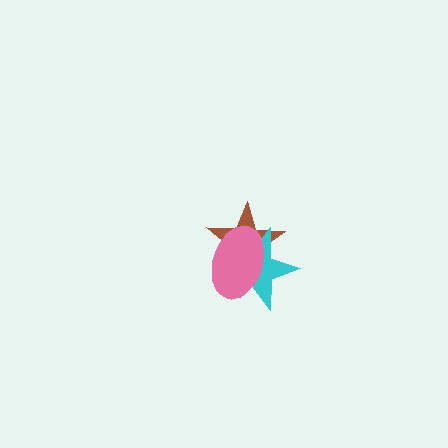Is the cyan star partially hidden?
Yes, it is partially covered by another shape.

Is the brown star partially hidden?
Yes, it is partially covered by another shape.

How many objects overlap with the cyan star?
2 objects overlap with the cyan star.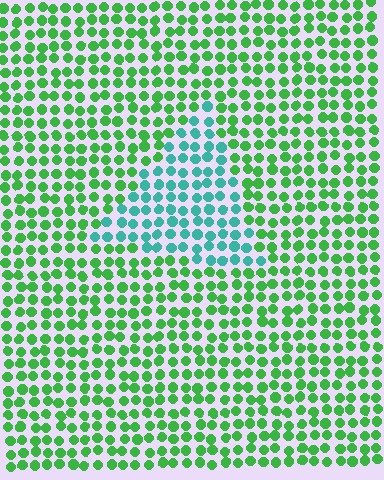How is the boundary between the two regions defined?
The boundary is defined purely by a slight shift in hue (about 48 degrees). Spacing, size, and orientation are identical on both sides.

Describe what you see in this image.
The image is filled with small green elements in a uniform arrangement. A triangle-shaped region is visible where the elements are tinted to a slightly different hue, forming a subtle color boundary.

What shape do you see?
I see a triangle.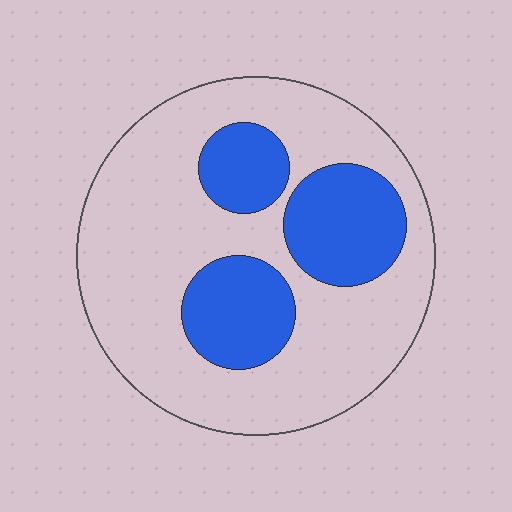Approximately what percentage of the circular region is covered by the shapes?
Approximately 30%.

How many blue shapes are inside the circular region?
3.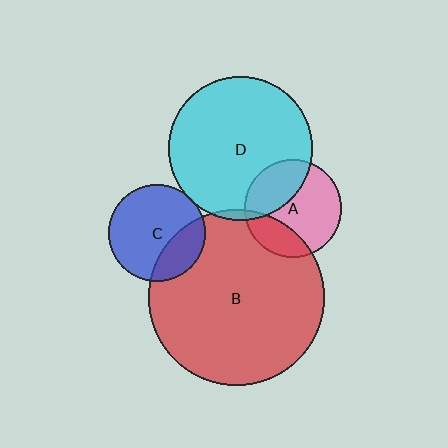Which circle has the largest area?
Circle B (red).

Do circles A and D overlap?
Yes.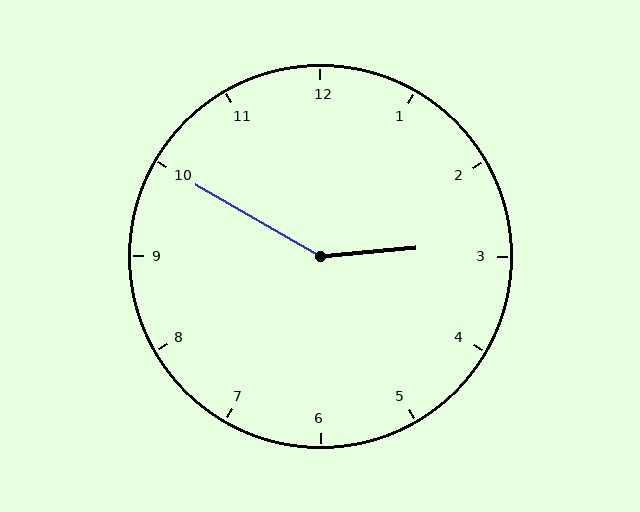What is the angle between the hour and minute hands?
Approximately 145 degrees.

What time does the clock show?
2:50.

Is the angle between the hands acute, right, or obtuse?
It is obtuse.